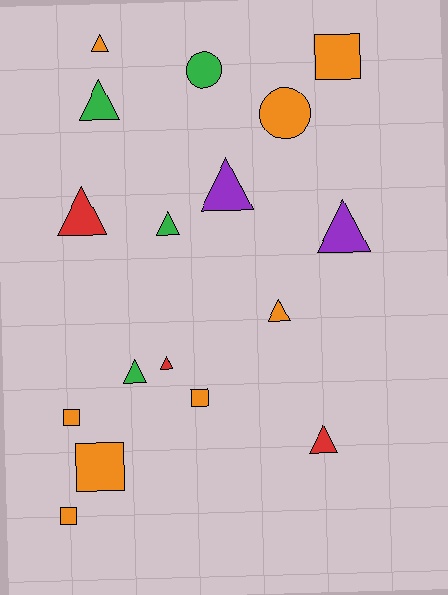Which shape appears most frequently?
Triangle, with 10 objects.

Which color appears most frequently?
Orange, with 8 objects.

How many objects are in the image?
There are 17 objects.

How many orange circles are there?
There is 1 orange circle.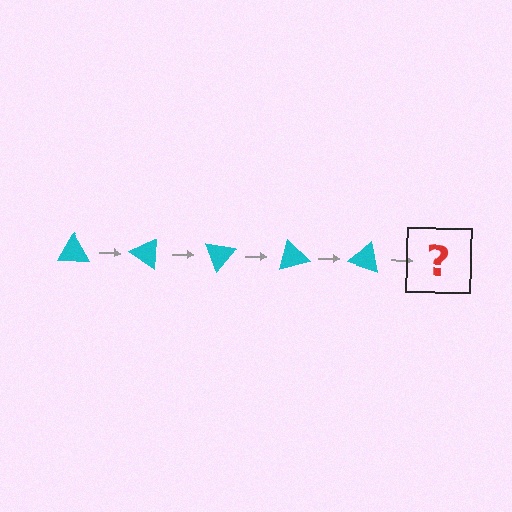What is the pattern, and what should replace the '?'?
The pattern is that the triangle rotates 35 degrees each step. The '?' should be a cyan triangle rotated 175 degrees.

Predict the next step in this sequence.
The next step is a cyan triangle rotated 175 degrees.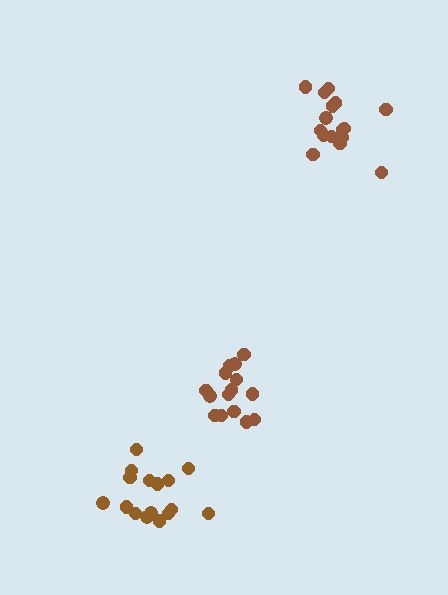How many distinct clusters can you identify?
There are 3 distinct clusters.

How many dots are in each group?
Group 1: 16 dots, Group 2: 15 dots, Group 3: 16 dots (47 total).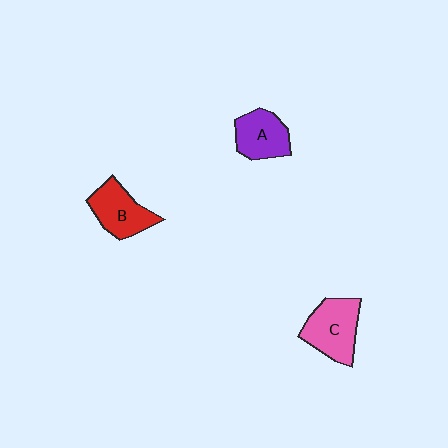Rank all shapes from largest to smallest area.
From largest to smallest: C (pink), B (red), A (purple).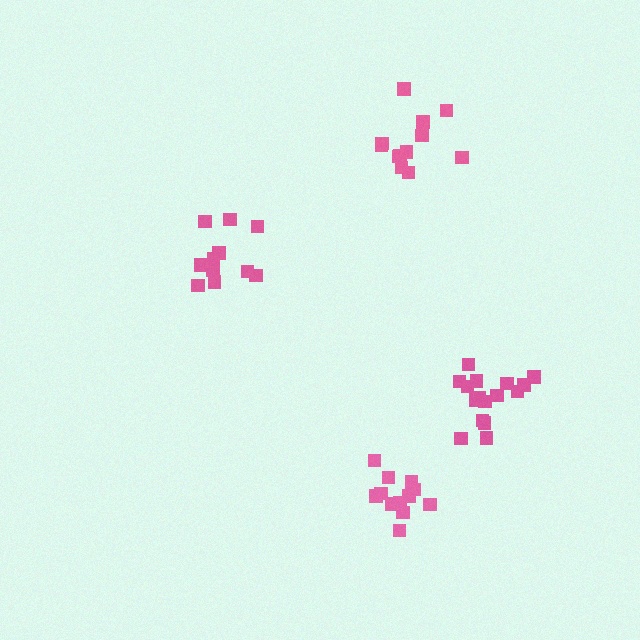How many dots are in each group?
Group 1: 12 dots, Group 2: 12 dots, Group 3: 12 dots, Group 4: 16 dots (52 total).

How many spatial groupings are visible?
There are 4 spatial groupings.